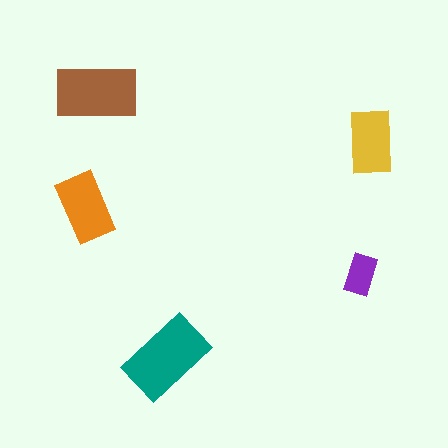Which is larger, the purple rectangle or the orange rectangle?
The orange one.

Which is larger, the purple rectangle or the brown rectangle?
The brown one.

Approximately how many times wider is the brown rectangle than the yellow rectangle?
About 1.5 times wider.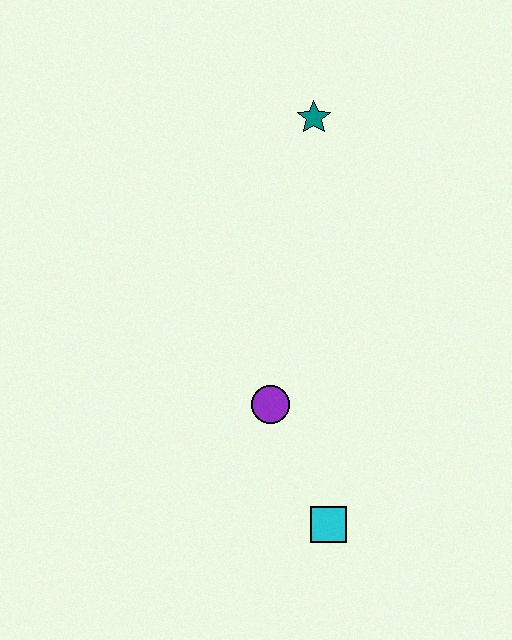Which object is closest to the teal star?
The purple circle is closest to the teal star.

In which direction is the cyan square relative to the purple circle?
The cyan square is below the purple circle.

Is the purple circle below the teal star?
Yes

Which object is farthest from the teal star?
The cyan square is farthest from the teal star.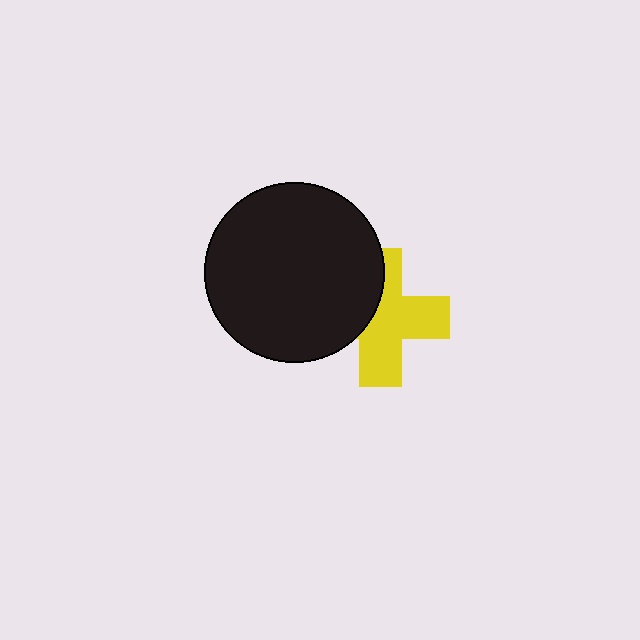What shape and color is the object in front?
The object in front is a black circle.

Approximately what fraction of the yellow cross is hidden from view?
Roughly 38% of the yellow cross is hidden behind the black circle.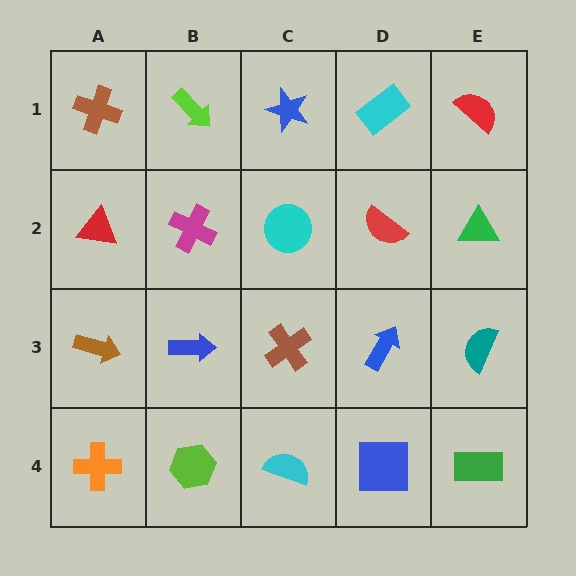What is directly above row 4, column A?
A brown arrow.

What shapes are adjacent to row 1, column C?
A cyan circle (row 2, column C), a lime arrow (row 1, column B), a cyan rectangle (row 1, column D).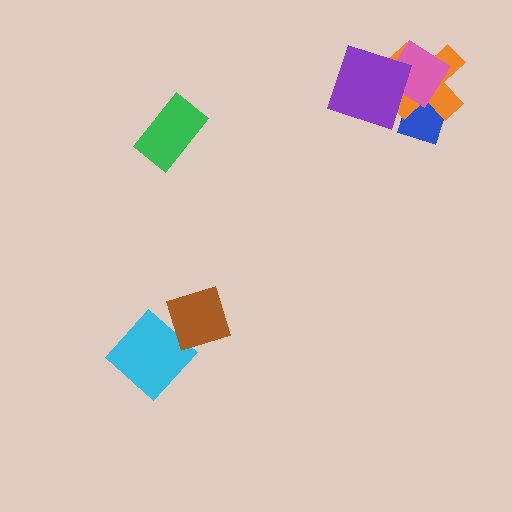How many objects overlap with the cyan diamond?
1 object overlaps with the cyan diamond.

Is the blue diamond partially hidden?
Yes, it is partially covered by another shape.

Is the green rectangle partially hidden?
No, no other shape covers it.